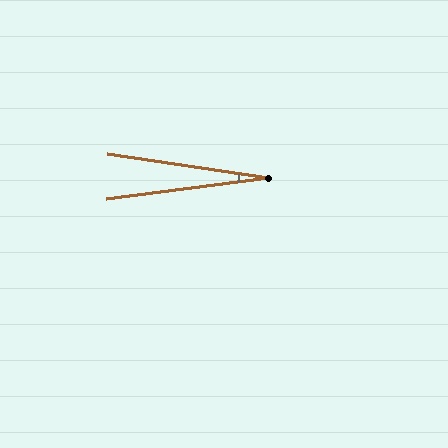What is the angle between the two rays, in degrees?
Approximately 16 degrees.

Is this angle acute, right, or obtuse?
It is acute.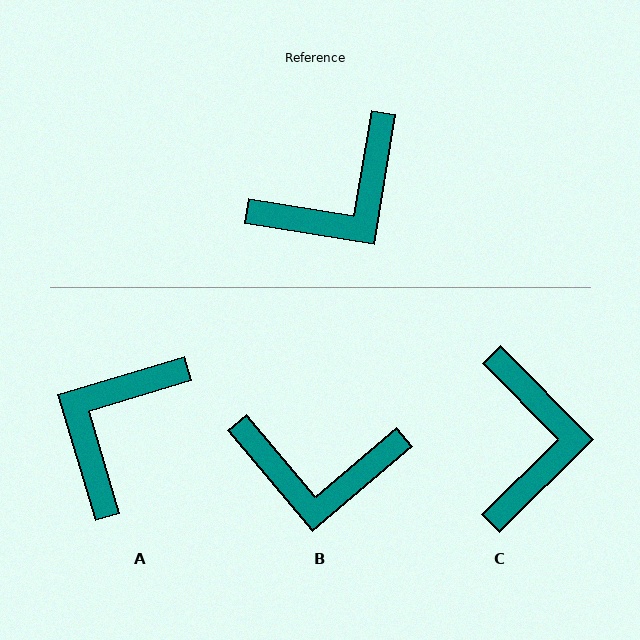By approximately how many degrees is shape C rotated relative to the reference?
Approximately 54 degrees counter-clockwise.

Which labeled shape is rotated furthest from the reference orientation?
A, about 154 degrees away.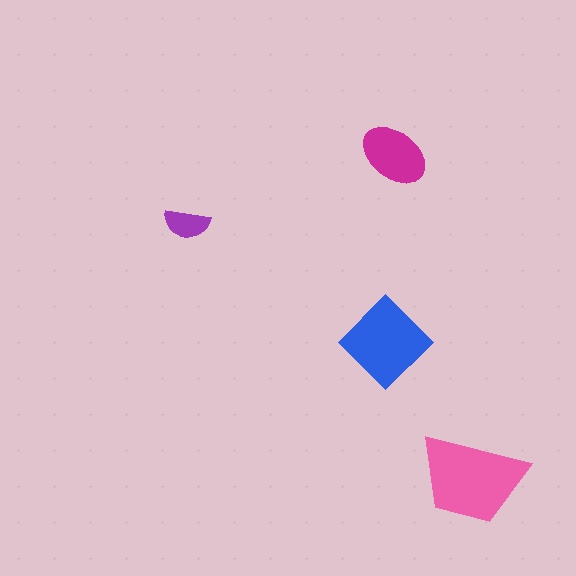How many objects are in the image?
There are 4 objects in the image.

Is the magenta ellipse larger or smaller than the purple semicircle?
Larger.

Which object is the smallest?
The purple semicircle.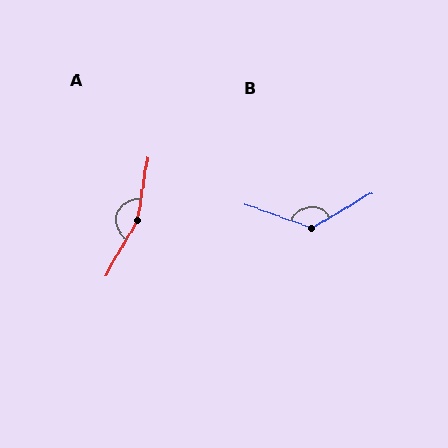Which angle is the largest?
A, at approximately 159 degrees.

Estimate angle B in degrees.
Approximately 130 degrees.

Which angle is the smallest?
B, at approximately 130 degrees.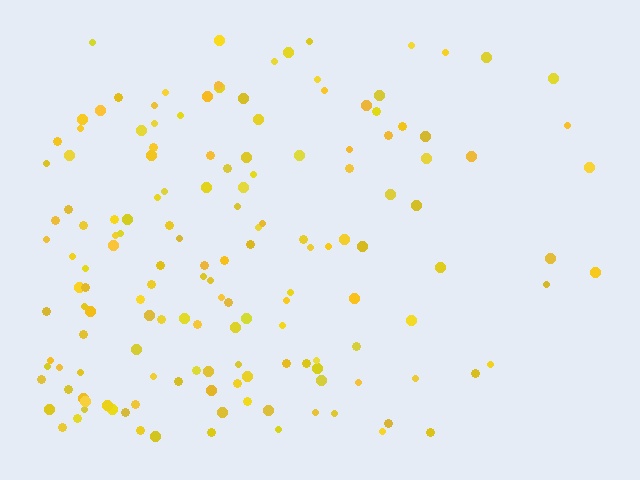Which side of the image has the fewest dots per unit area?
The right.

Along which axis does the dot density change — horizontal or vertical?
Horizontal.